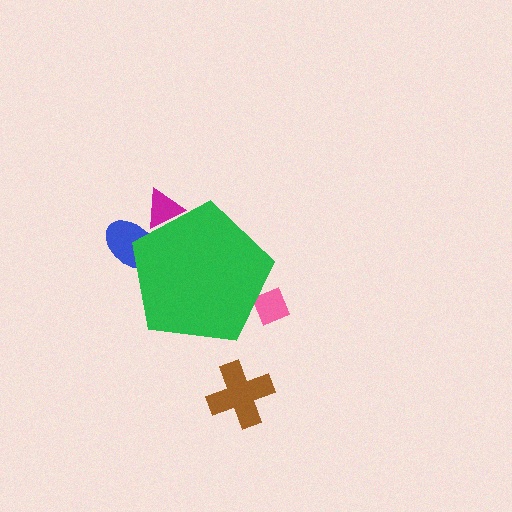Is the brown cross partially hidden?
No, the brown cross is fully visible.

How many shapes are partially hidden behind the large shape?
3 shapes are partially hidden.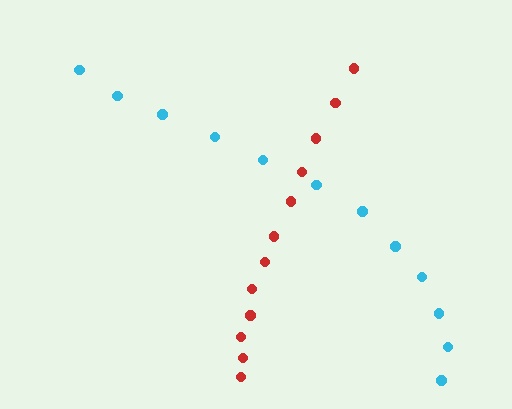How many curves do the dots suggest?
There are 2 distinct paths.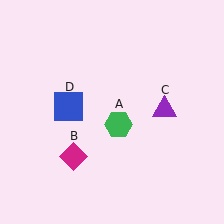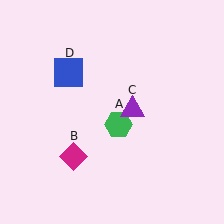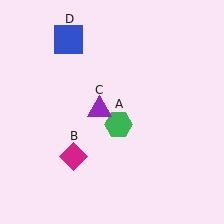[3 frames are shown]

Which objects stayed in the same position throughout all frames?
Green hexagon (object A) and magenta diamond (object B) remained stationary.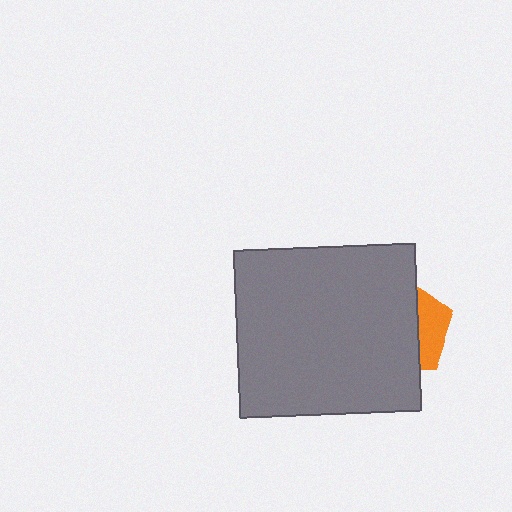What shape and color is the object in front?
The object in front is a gray rectangle.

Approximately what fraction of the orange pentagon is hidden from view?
Roughly 70% of the orange pentagon is hidden behind the gray rectangle.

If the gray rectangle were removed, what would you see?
You would see the complete orange pentagon.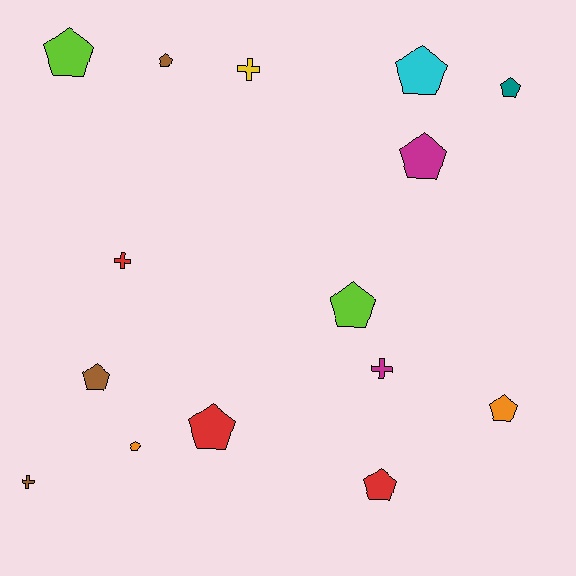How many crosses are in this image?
There are 4 crosses.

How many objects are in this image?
There are 15 objects.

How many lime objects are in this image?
There are 2 lime objects.